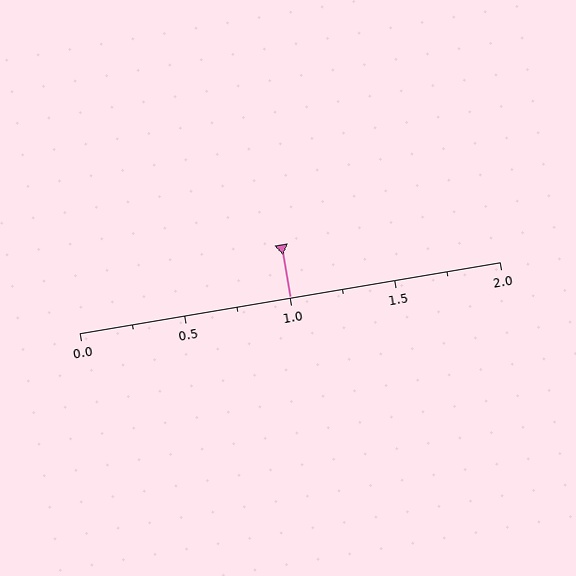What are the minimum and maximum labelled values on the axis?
The axis runs from 0.0 to 2.0.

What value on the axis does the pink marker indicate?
The marker indicates approximately 1.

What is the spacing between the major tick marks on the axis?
The major ticks are spaced 0.5 apart.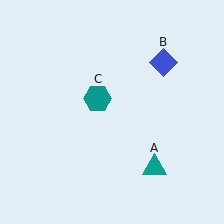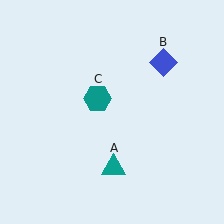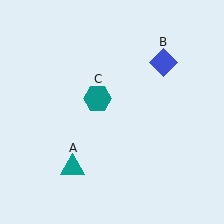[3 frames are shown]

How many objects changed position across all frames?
1 object changed position: teal triangle (object A).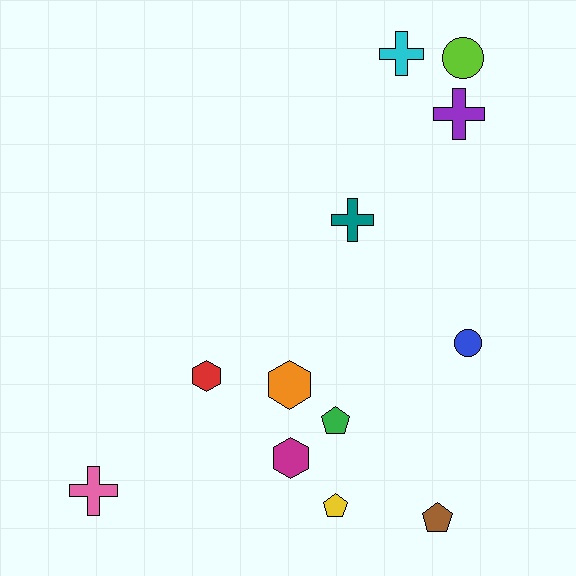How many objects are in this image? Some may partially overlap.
There are 12 objects.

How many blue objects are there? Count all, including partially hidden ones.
There is 1 blue object.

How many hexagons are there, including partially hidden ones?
There are 3 hexagons.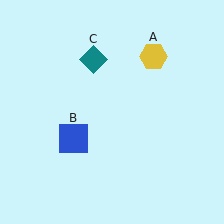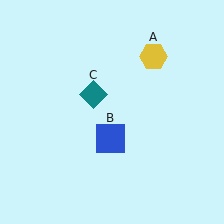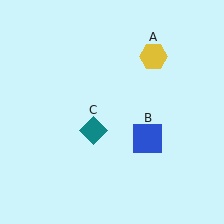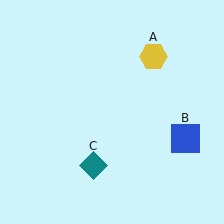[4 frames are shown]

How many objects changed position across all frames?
2 objects changed position: blue square (object B), teal diamond (object C).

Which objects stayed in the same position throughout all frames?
Yellow hexagon (object A) remained stationary.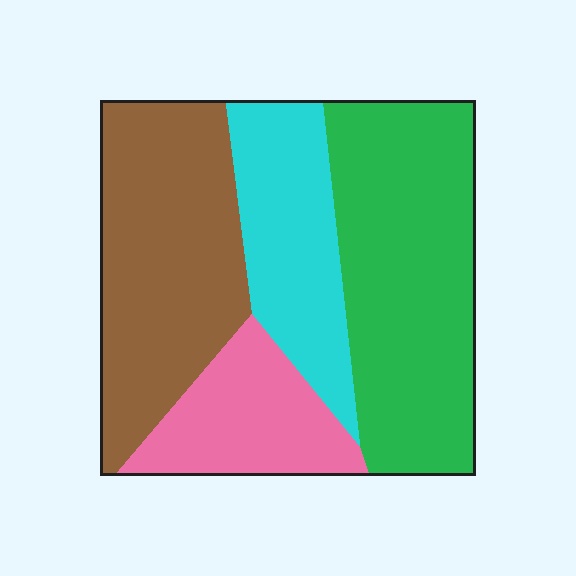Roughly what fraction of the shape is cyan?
Cyan takes up less than a quarter of the shape.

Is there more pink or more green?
Green.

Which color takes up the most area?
Green, at roughly 35%.